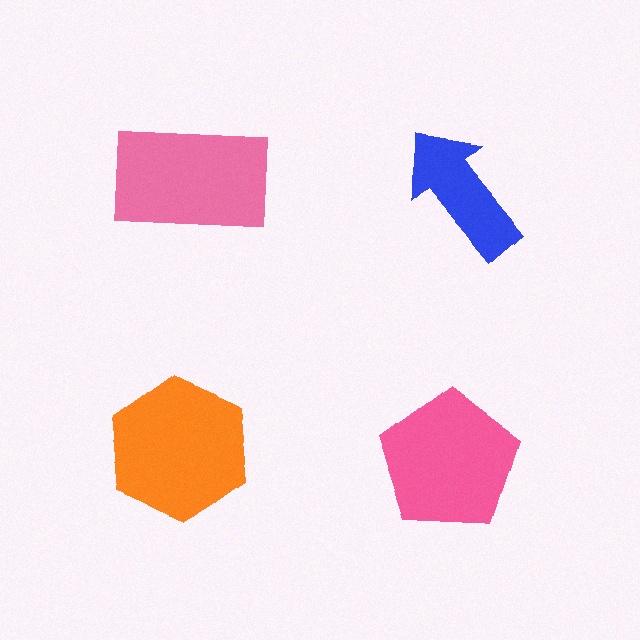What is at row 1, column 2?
A blue arrow.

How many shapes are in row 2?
2 shapes.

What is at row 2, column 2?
A pink pentagon.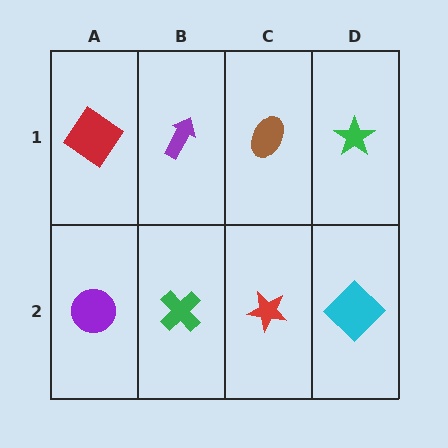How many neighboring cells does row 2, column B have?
3.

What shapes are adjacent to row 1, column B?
A green cross (row 2, column B), a red diamond (row 1, column A), a brown ellipse (row 1, column C).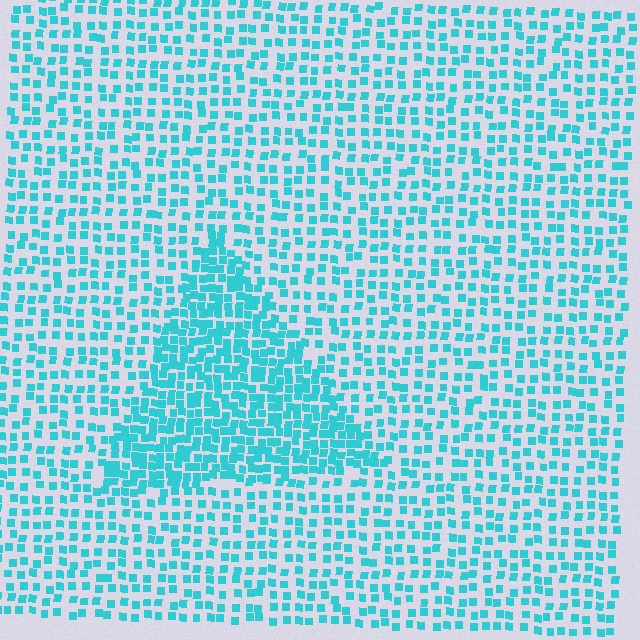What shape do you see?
I see a triangle.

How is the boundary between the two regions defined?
The boundary is defined by a change in element density (approximately 2.0x ratio). All elements are the same color, size, and shape.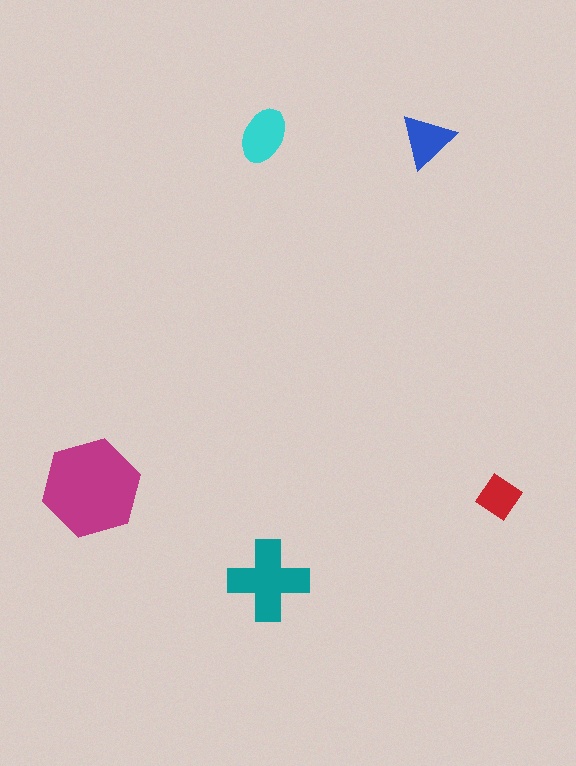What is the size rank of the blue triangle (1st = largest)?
4th.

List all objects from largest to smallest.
The magenta hexagon, the teal cross, the cyan ellipse, the blue triangle, the red diamond.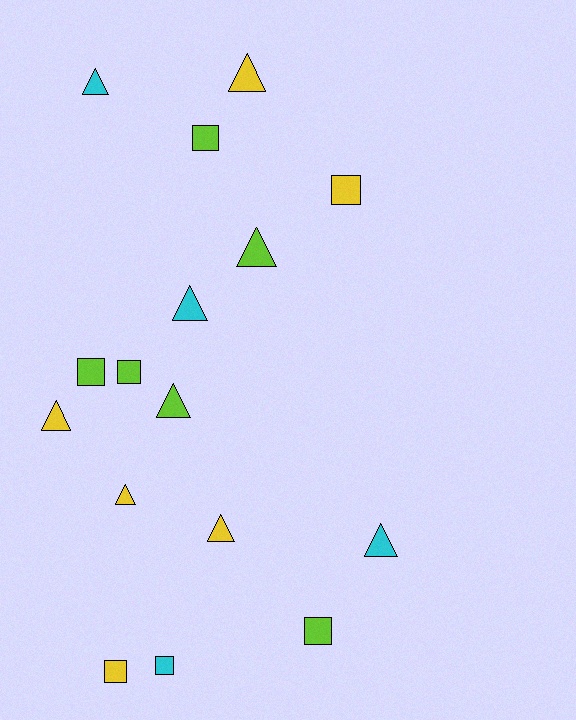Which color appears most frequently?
Yellow, with 6 objects.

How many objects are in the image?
There are 16 objects.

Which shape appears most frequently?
Triangle, with 9 objects.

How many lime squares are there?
There are 4 lime squares.